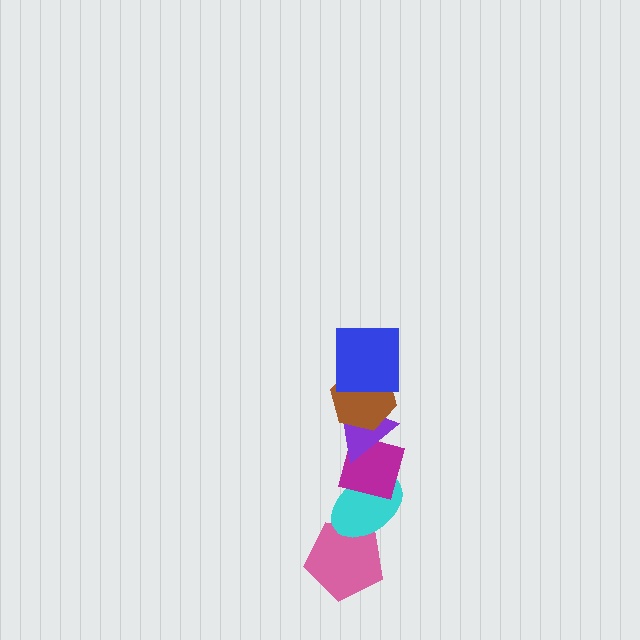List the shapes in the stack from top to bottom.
From top to bottom: the blue square, the brown hexagon, the purple triangle, the magenta diamond, the cyan ellipse, the pink pentagon.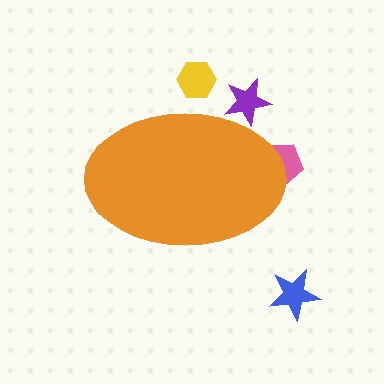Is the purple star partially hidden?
Yes, the purple star is partially hidden behind the orange ellipse.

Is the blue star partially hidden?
No, the blue star is fully visible.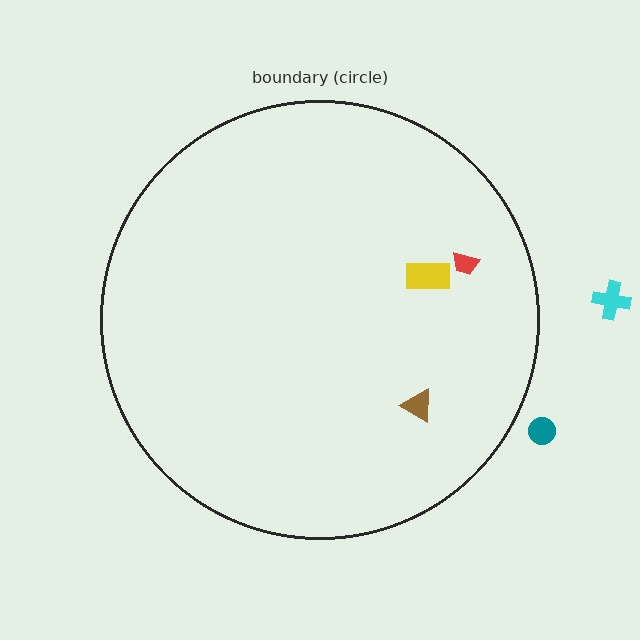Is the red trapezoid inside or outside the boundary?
Inside.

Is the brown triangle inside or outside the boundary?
Inside.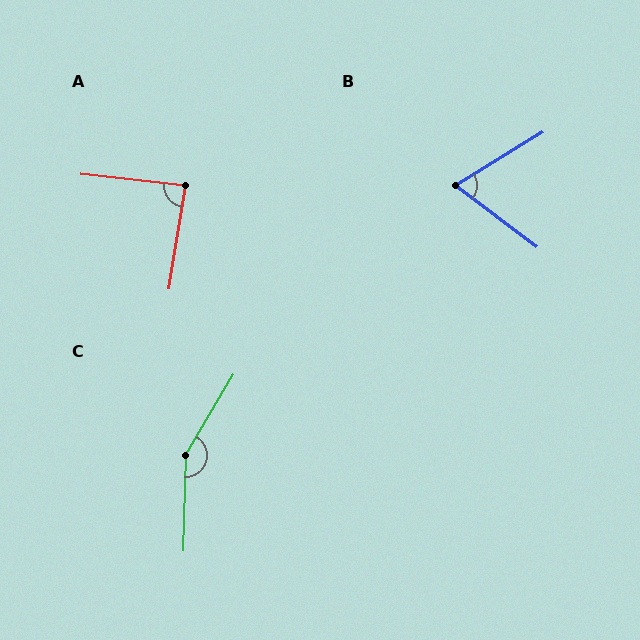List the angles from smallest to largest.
B (69°), A (87°), C (151°).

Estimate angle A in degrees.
Approximately 87 degrees.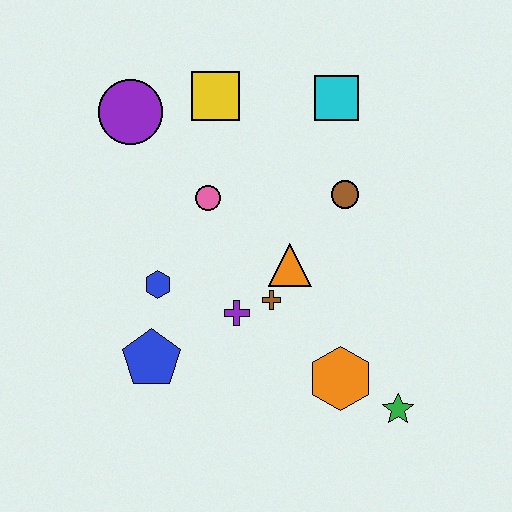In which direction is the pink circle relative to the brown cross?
The pink circle is above the brown cross.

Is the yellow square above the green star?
Yes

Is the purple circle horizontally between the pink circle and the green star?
No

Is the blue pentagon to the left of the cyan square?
Yes